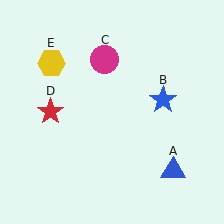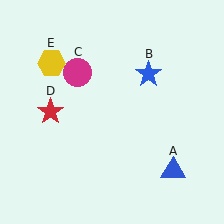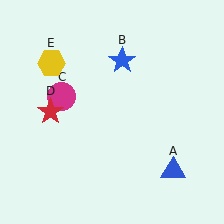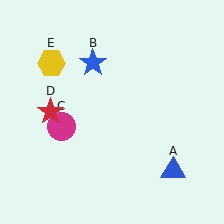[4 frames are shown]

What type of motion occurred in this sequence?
The blue star (object B), magenta circle (object C) rotated counterclockwise around the center of the scene.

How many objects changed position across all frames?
2 objects changed position: blue star (object B), magenta circle (object C).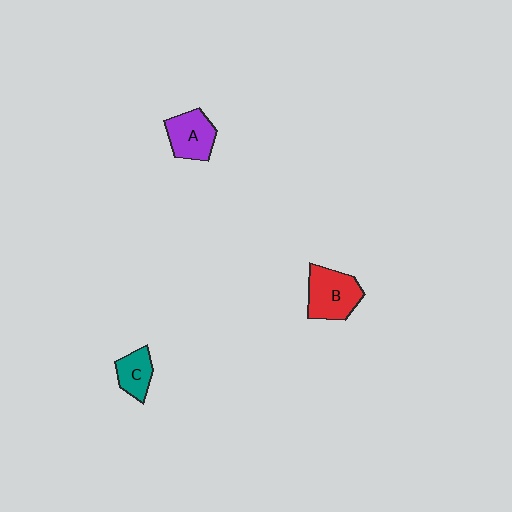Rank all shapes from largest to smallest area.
From largest to smallest: B (red), A (purple), C (teal).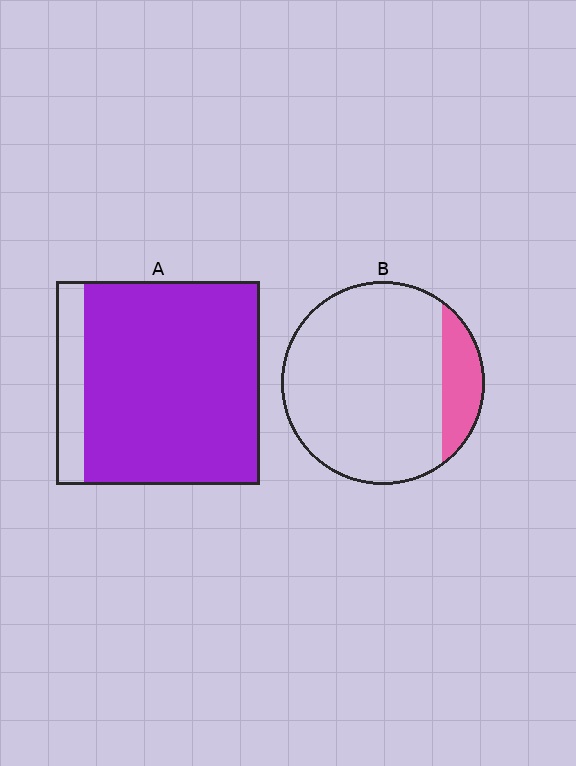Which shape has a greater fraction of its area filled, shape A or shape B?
Shape A.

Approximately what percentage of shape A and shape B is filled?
A is approximately 85% and B is approximately 15%.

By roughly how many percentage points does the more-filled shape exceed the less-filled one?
By roughly 70 percentage points (A over B).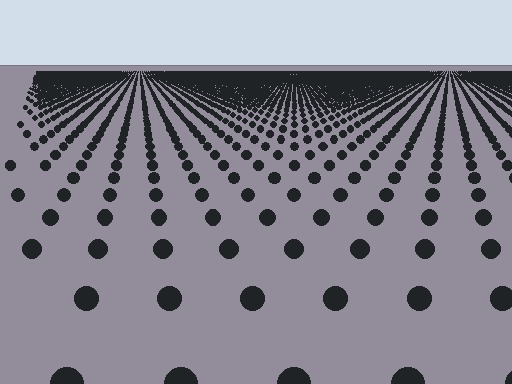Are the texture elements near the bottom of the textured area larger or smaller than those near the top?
Larger. Near the bottom, elements are closer to the viewer and appear at a bigger on-screen size.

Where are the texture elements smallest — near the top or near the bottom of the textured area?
Near the top.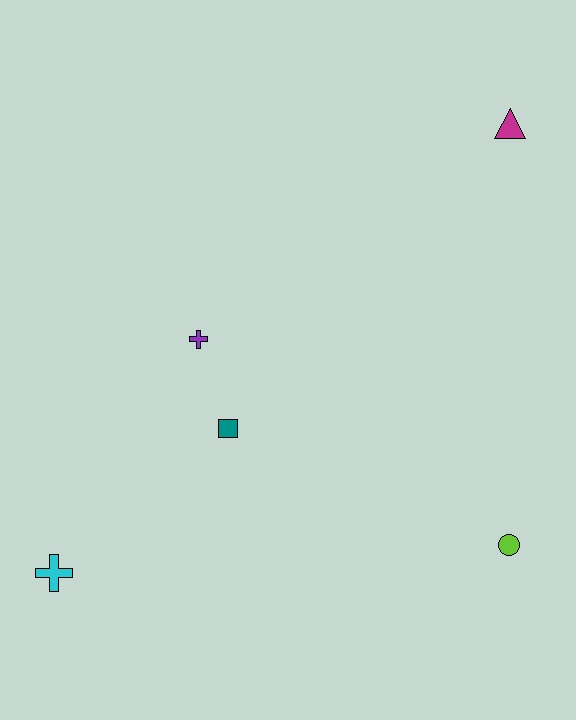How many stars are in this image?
There are no stars.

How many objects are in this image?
There are 5 objects.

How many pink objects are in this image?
There are no pink objects.